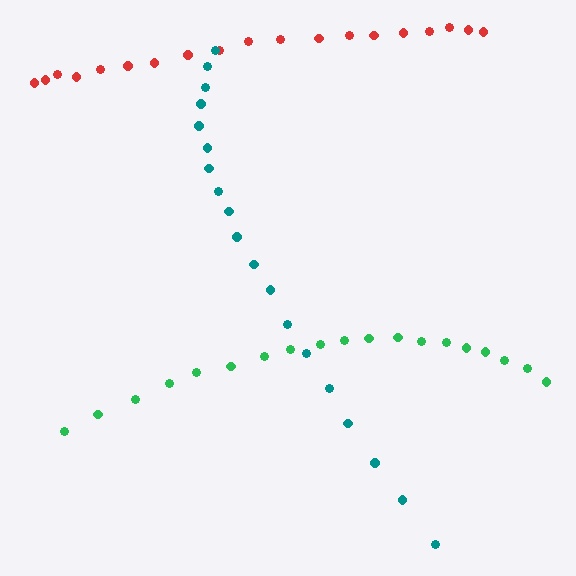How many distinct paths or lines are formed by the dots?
There are 3 distinct paths.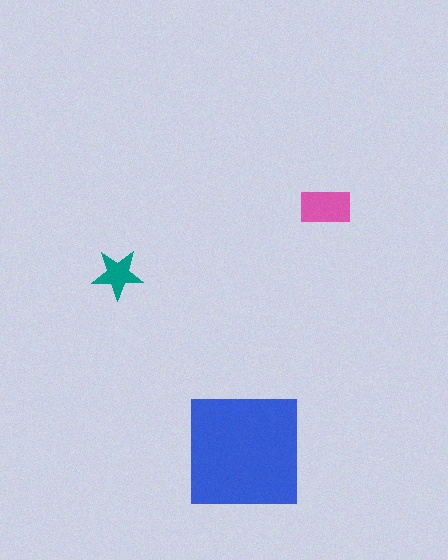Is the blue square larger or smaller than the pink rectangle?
Larger.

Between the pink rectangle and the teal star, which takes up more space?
The pink rectangle.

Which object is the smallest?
The teal star.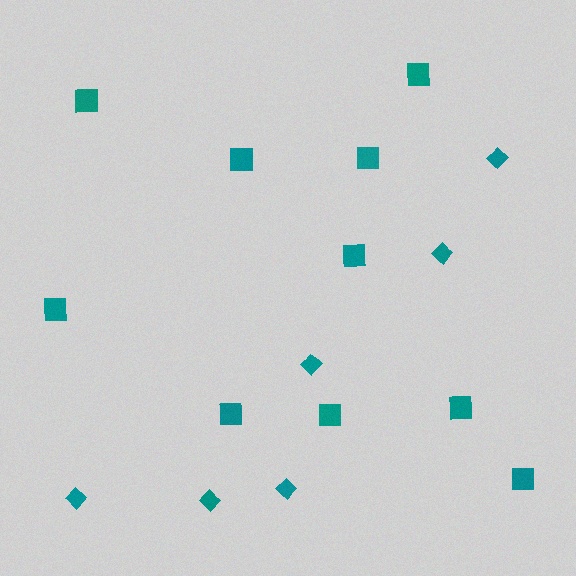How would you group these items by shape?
There are 2 groups: one group of squares (10) and one group of diamonds (6).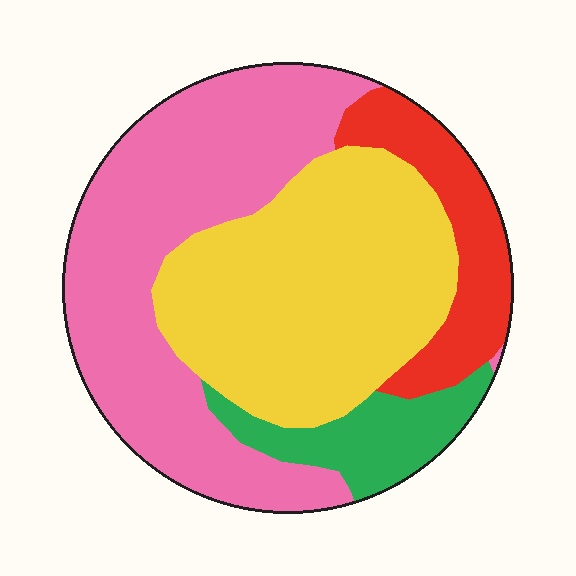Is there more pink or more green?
Pink.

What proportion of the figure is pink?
Pink takes up about two fifths (2/5) of the figure.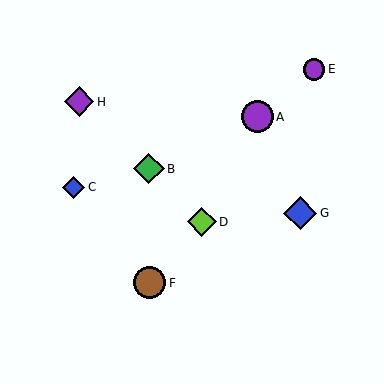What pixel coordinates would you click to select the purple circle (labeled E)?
Click at (314, 69) to select the purple circle E.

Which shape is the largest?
The blue diamond (labeled G) is the largest.